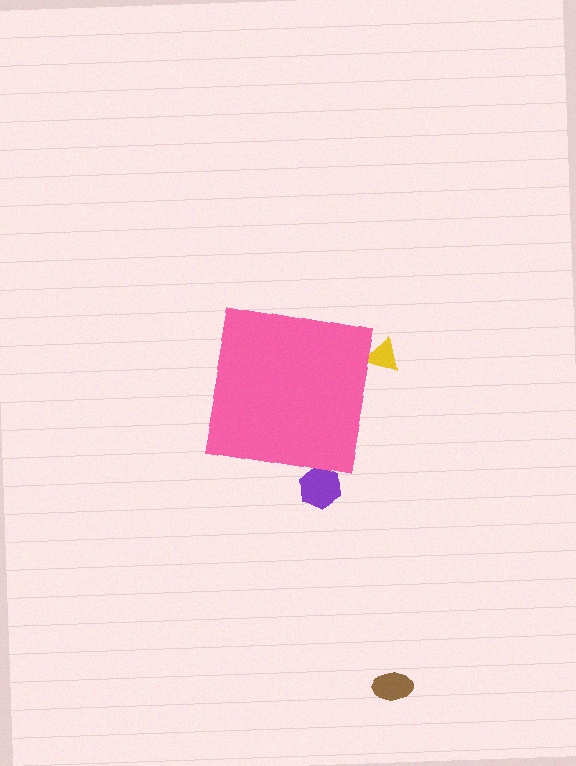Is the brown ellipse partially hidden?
No, the brown ellipse is fully visible.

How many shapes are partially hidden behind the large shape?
2 shapes are partially hidden.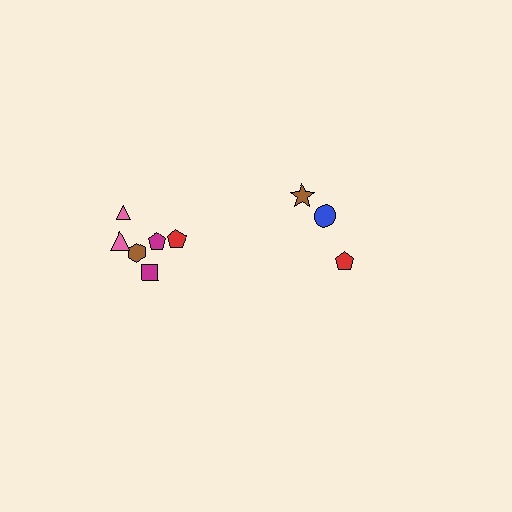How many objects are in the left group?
There are 6 objects.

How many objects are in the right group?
There are 3 objects.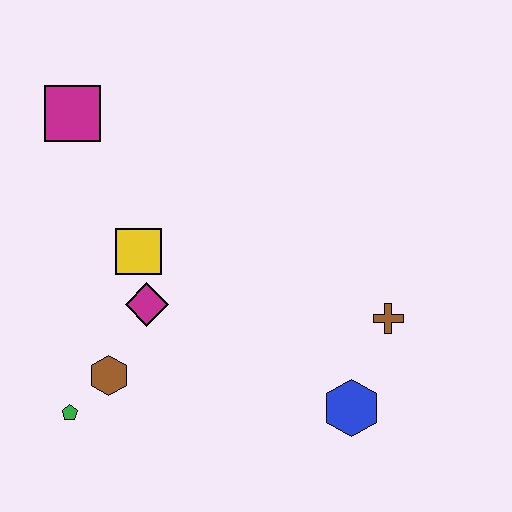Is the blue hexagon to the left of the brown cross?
Yes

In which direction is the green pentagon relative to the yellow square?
The green pentagon is below the yellow square.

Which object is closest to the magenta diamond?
The yellow square is closest to the magenta diamond.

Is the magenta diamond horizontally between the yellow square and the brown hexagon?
No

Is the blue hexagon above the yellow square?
No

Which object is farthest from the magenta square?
The blue hexagon is farthest from the magenta square.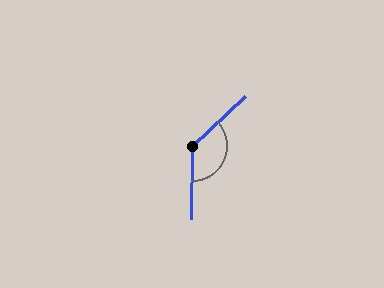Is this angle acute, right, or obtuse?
It is obtuse.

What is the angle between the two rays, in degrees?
Approximately 134 degrees.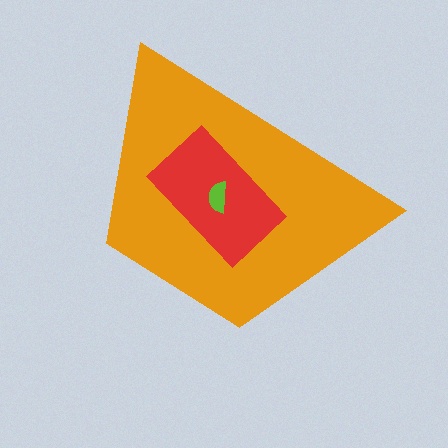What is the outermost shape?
The orange trapezoid.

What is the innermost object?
The lime semicircle.